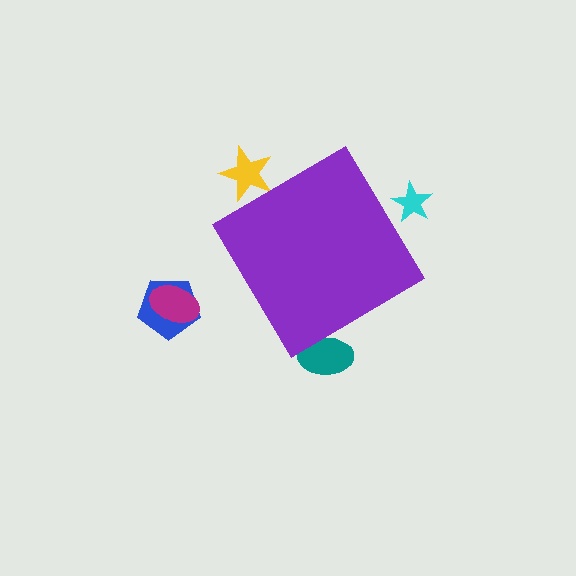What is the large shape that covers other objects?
A purple diamond.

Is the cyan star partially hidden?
Yes, the cyan star is partially hidden behind the purple diamond.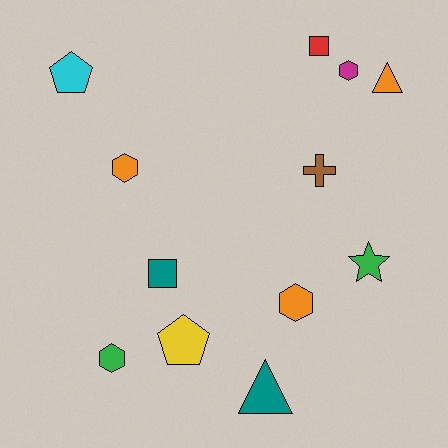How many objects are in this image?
There are 12 objects.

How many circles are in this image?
There are no circles.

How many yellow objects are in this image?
There is 1 yellow object.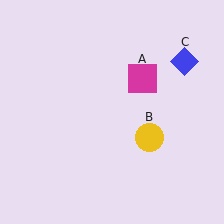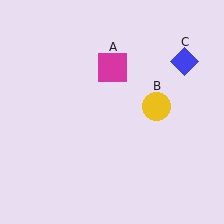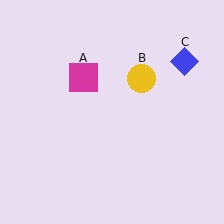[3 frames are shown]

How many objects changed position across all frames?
2 objects changed position: magenta square (object A), yellow circle (object B).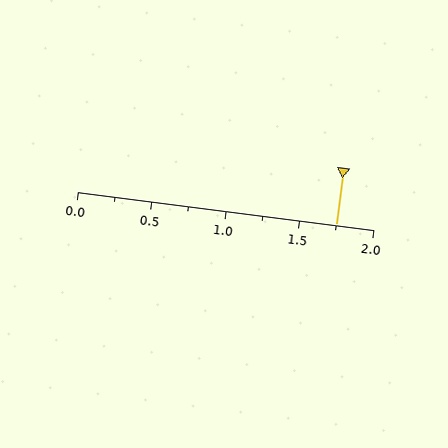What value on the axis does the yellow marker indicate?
The marker indicates approximately 1.75.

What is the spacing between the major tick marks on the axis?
The major ticks are spaced 0.5 apart.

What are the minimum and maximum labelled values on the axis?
The axis runs from 0.0 to 2.0.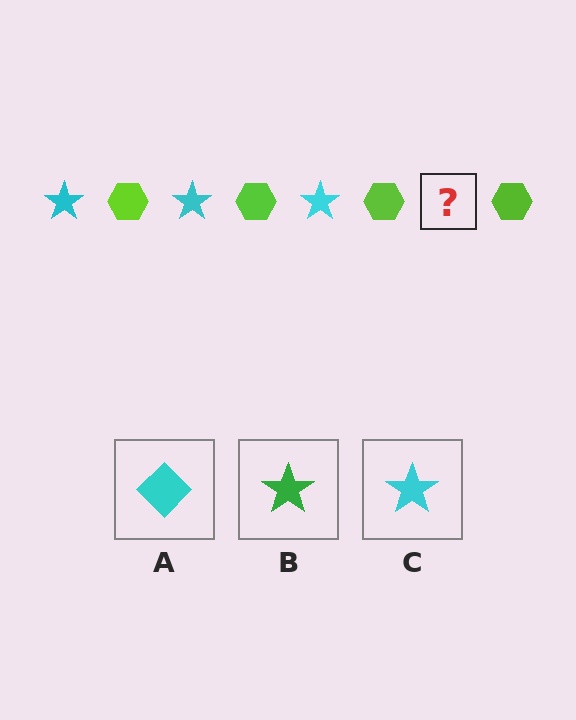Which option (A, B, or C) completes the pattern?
C.